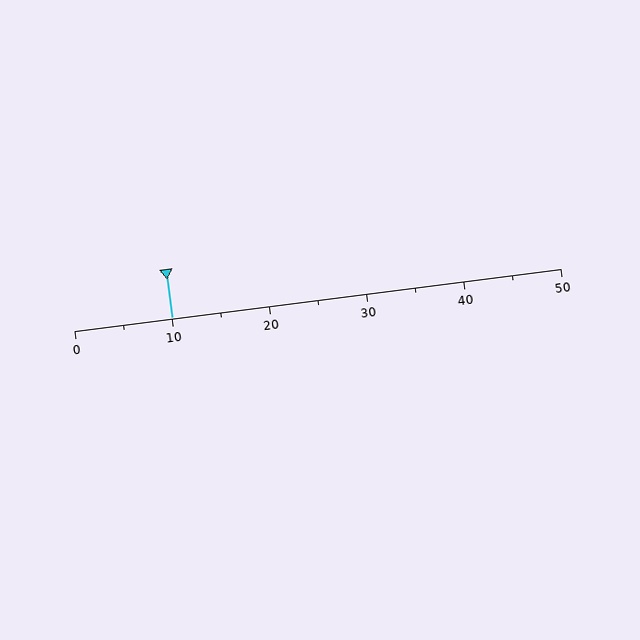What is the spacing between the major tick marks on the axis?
The major ticks are spaced 10 apart.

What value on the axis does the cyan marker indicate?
The marker indicates approximately 10.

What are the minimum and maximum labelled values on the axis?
The axis runs from 0 to 50.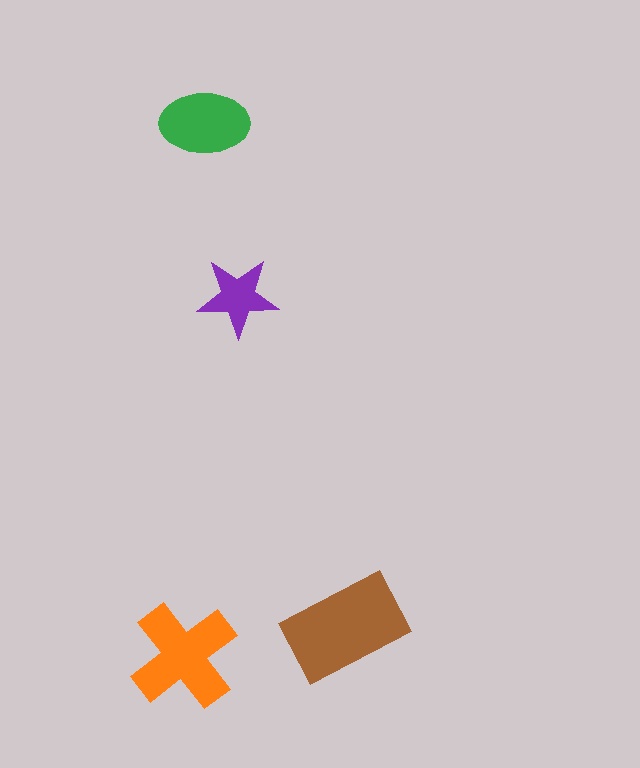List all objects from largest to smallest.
The brown rectangle, the orange cross, the green ellipse, the purple star.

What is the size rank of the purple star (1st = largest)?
4th.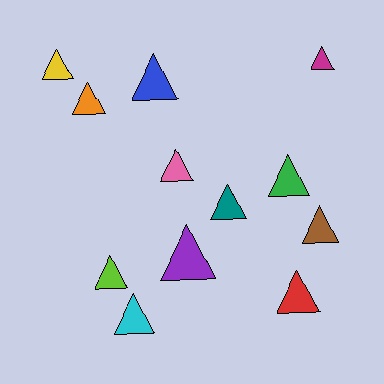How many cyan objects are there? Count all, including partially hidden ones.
There is 1 cyan object.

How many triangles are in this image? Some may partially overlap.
There are 12 triangles.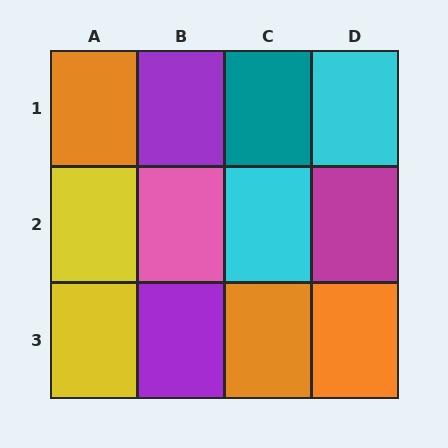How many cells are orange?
3 cells are orange.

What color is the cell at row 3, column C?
Orange.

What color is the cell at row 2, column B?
Pink.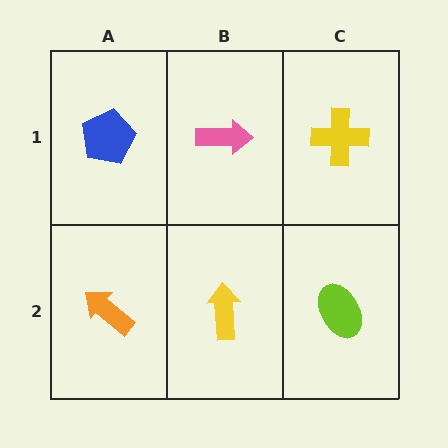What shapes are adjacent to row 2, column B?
A pink arrow (row 1, column B), an orange arrow (row 2, column A), a lime ellipse (row 2, column C).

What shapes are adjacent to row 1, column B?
A yellow arrow (row 2, column B), a blue pentagon (row 1, column A), a yellow cross (row 1, column C).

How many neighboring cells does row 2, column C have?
2.